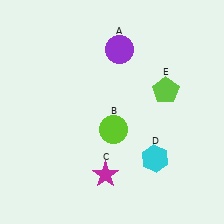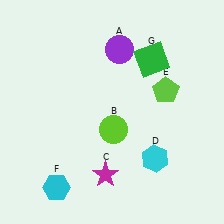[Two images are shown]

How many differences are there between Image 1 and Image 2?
There are 2 differences between the two images.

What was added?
A cyan hexagon (F), a green square (G) were added in Image 2.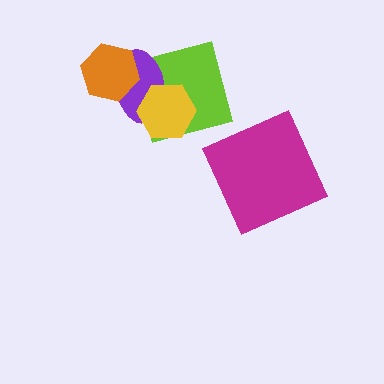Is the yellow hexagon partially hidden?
No, no other shape covers it.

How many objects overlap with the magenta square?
0 objects overlap with the magenta square.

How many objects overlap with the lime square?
2 objects overlap with the lime square.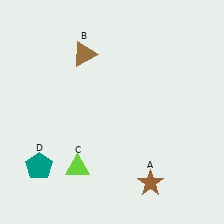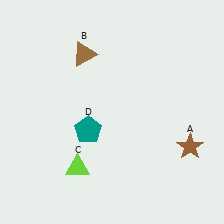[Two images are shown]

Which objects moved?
The objects that moved are: the brown star (A), the teal pentagon (D).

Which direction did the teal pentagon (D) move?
The teal pentagon (D) moved right.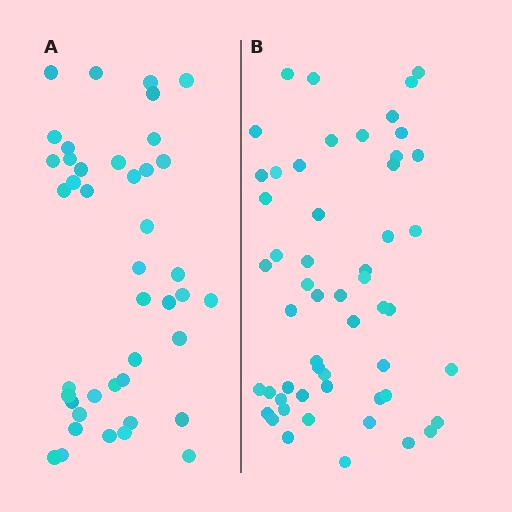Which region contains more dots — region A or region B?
Region B (the right region) has more dots.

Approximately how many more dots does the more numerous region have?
Region B has roughly 12 or so more dots than region A.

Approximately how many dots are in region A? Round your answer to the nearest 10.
About 40 dots. (The exact count is 42, which rounds to 40.)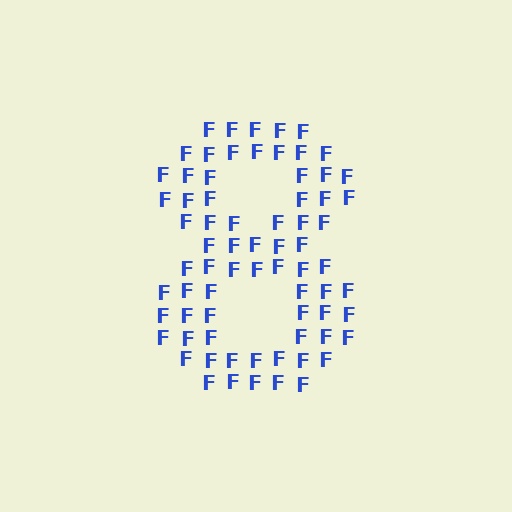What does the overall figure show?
The overall figure shows the digit 8.